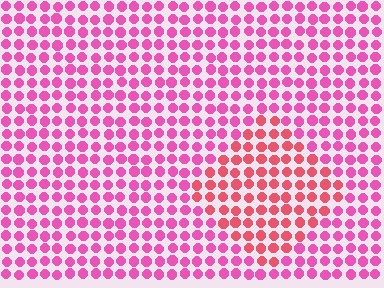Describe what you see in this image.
The image is filled with small pink elements in a uniform arrangement. A diamond-shaped region is visible where the elements are tinted to a slightly different hue, forming a subtle color boundary.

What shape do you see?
I see a diamond.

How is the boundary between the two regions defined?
The boundary is defined purely by a slight shift in hue (about 29 degrees). Spacing, size, and orientation are identical on both sides.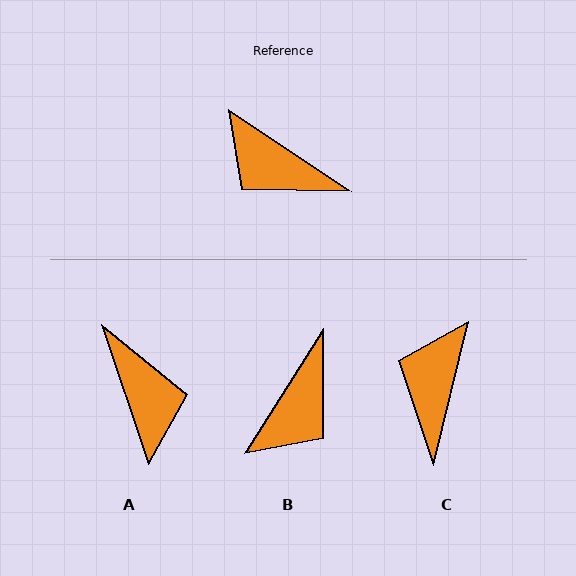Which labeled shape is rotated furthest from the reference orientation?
A, about 142 degrees away.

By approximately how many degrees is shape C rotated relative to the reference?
Approximately 70 degrees clockwise.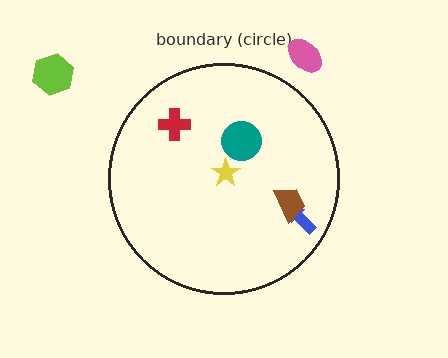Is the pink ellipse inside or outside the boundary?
Outside.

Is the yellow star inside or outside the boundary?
Inside.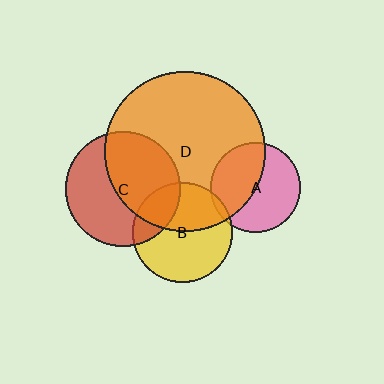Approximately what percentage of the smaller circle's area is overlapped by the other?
Approximately 45%.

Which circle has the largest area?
Circle D (orange).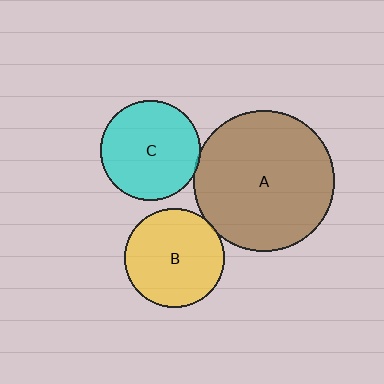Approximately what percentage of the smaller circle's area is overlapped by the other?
Approximately 5%.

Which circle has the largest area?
Circle A (brown).